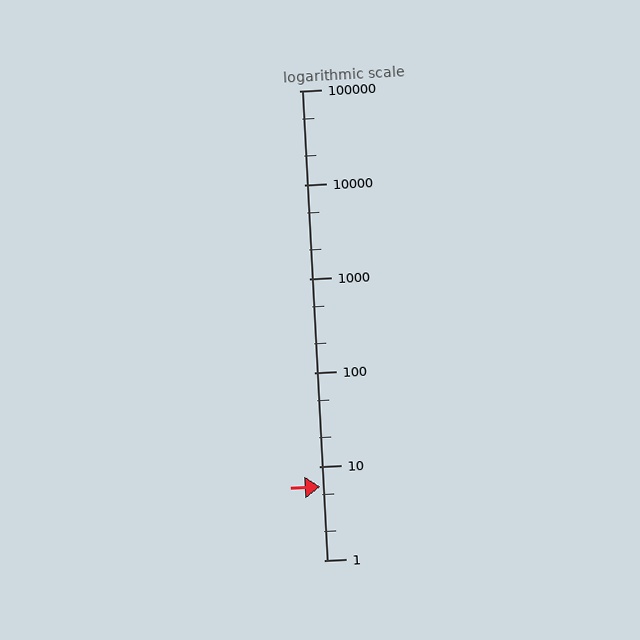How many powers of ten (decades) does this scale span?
The scale spans 5 decades, from 1 to 100000.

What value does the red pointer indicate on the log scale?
The pointer indicates approximately 6.1.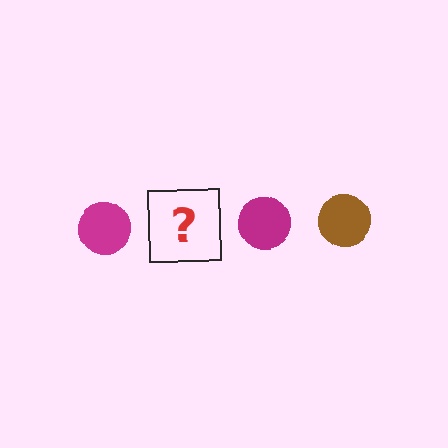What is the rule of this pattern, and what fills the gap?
The rule is that the pattern cycles through magenta, brown circles. The gap should be filled with a brown circle.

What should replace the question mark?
The question mark should be replaced with a brown circle.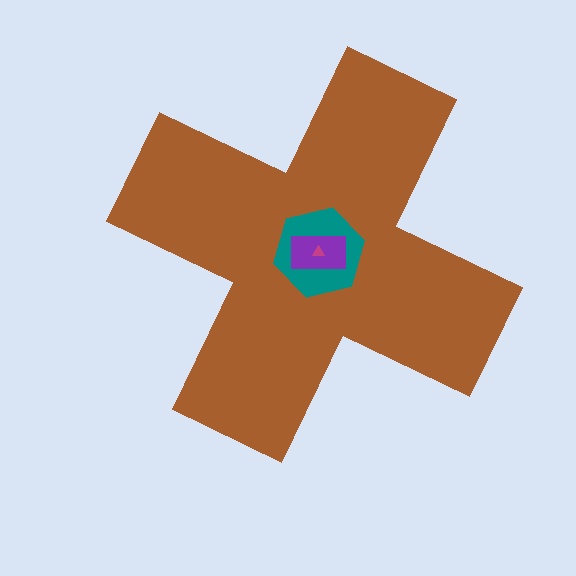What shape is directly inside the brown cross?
The teal hexagon.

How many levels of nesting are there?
4.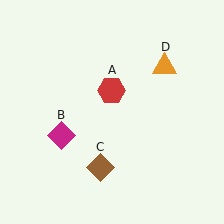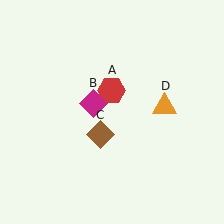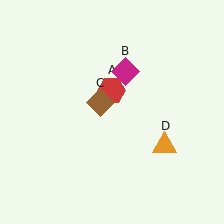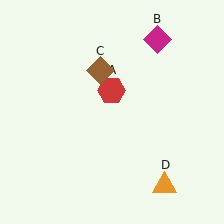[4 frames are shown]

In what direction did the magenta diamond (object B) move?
The magenta diamond (object B) moved up and to the right.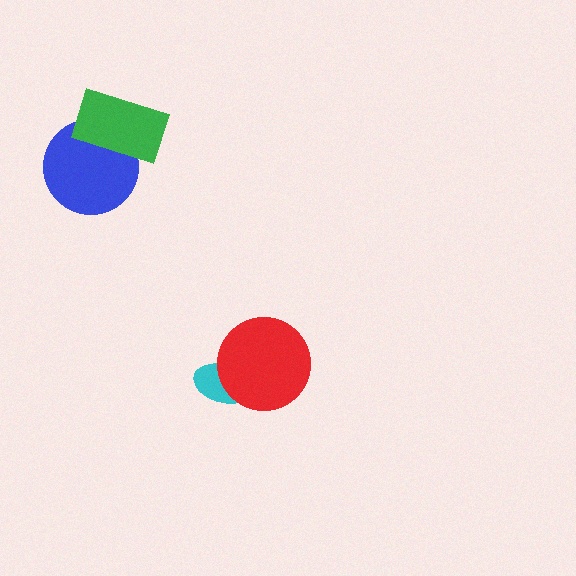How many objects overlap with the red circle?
1 object overlaps with the red circle.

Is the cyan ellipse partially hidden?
Yes, it is partially covered by another shape.